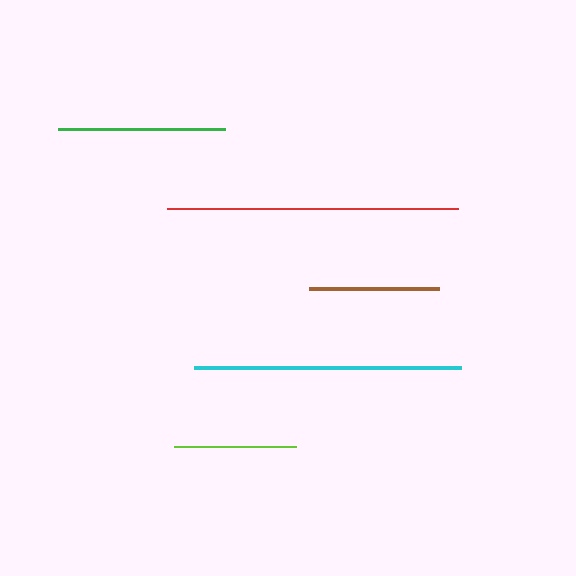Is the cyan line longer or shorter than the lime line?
The cyan line is longer than the lime line.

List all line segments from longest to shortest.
From longest to shortest: red, cyan, green, brown, lime.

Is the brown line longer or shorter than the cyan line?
The cyan line is longer than the brown line.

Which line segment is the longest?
The red line is the longest at approximately 291 pixels.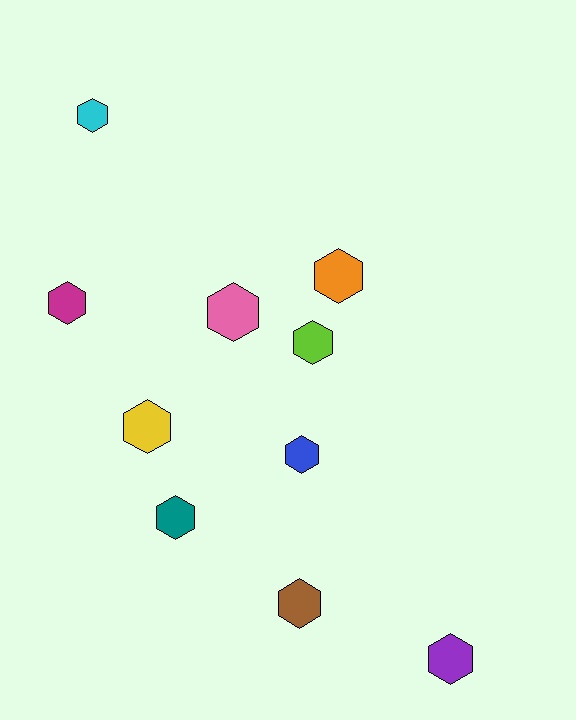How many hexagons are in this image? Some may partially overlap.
There are 10 hexagons.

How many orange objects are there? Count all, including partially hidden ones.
There is 1 orange object.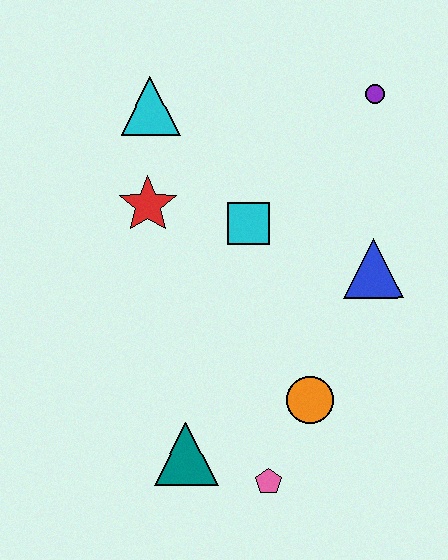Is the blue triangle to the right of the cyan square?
Yes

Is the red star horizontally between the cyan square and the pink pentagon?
No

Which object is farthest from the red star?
The pink pentagon is farthest from the red star.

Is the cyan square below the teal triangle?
No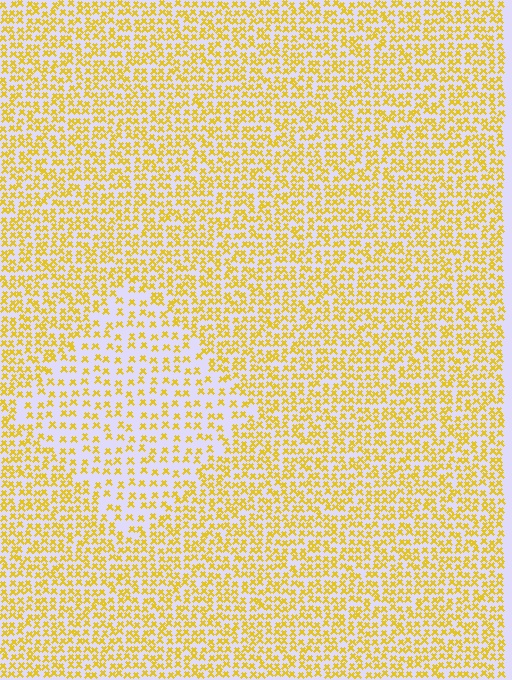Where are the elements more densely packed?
The elements are more densely packed outside the diamond boundary.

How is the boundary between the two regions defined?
The boundary is defined by a change in element density (approximately 1.9x ratio). All elements are the same color, size, and shape.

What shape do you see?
I see a diamond.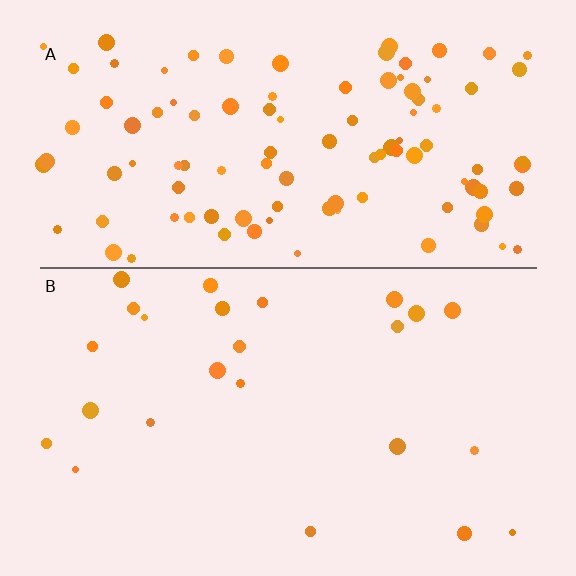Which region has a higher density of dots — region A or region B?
A (the top).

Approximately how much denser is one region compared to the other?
Approximately 4.4× — region A over region B.